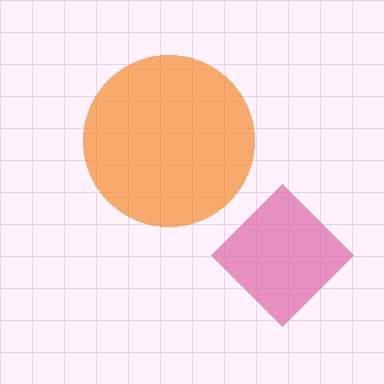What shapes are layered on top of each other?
The layered shapes are: a pink diamond, an orange circle.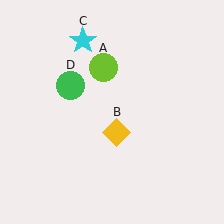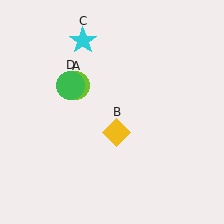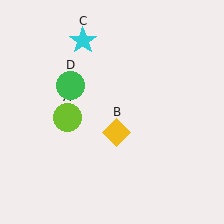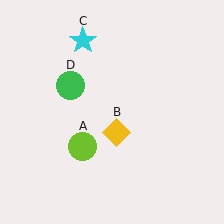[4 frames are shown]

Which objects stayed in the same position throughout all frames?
Yellow diamond (object B) and cyan star (object C) and green circle (object D) remained stationary.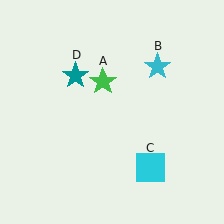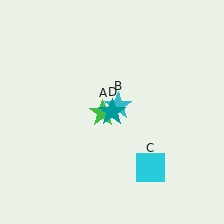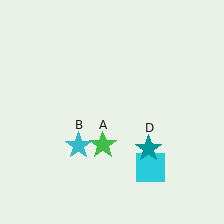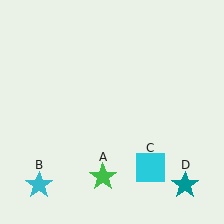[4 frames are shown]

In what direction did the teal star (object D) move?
The teal star (object D) moved down and to the right.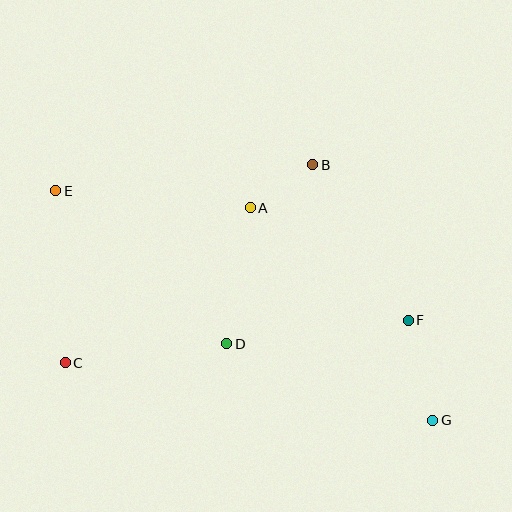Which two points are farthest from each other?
Points E and G are farthest from each other.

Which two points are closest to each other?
Points A and B are closest to each other.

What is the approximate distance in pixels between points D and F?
The distance between D and F is approximately 183 pixels.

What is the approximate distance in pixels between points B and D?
The distance between B and D is approximately 198 pixels.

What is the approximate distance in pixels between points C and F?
The distance between C and F is approximately 346 pixels.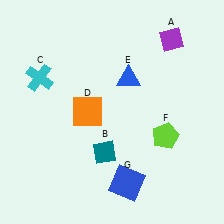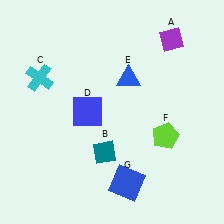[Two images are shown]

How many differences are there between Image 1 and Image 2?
There is 1 difference between the two images.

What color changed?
The square (D) changed from orange in Image 1 to blue in Image 2.